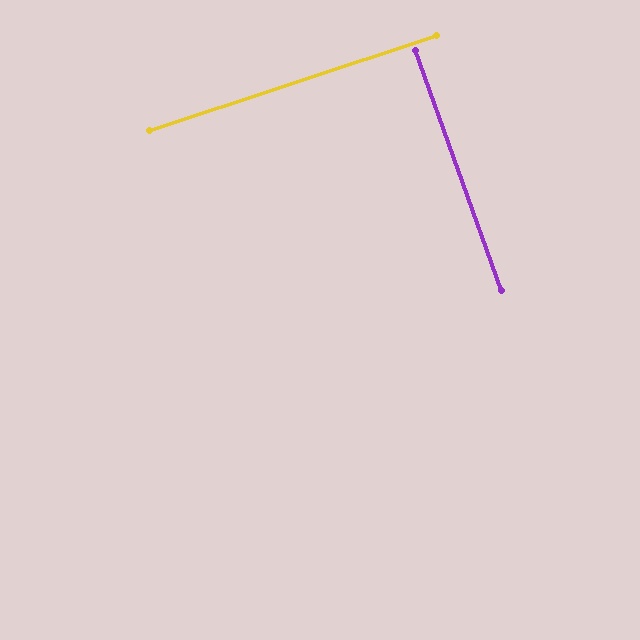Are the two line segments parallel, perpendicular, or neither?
Perpendicular — they meet at approximately 89°.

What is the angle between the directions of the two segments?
Approximately 89 degrees.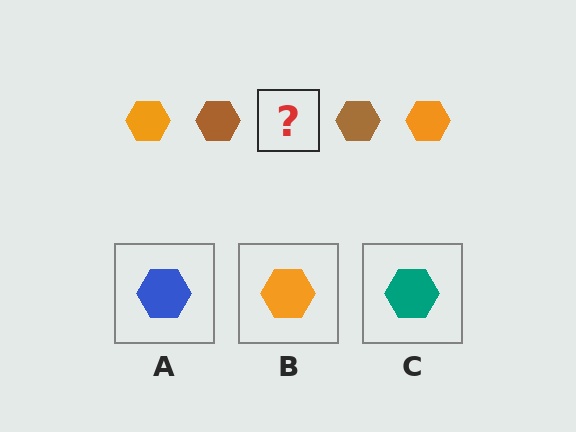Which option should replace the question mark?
Option B.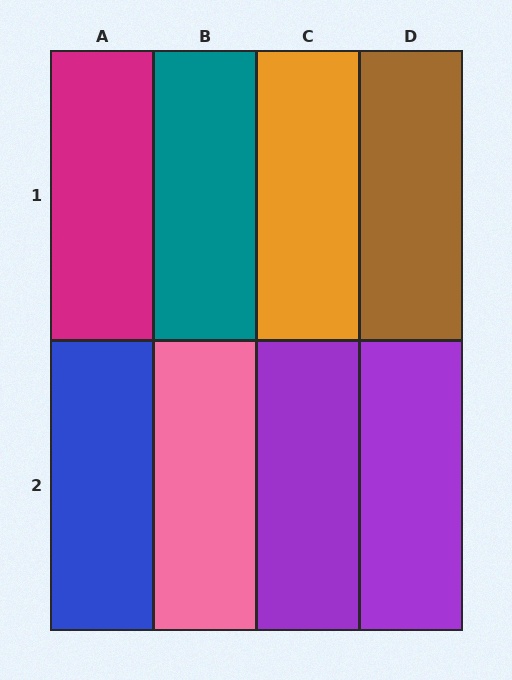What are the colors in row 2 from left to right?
Blue, pink, purple, purple.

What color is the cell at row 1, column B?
Teal.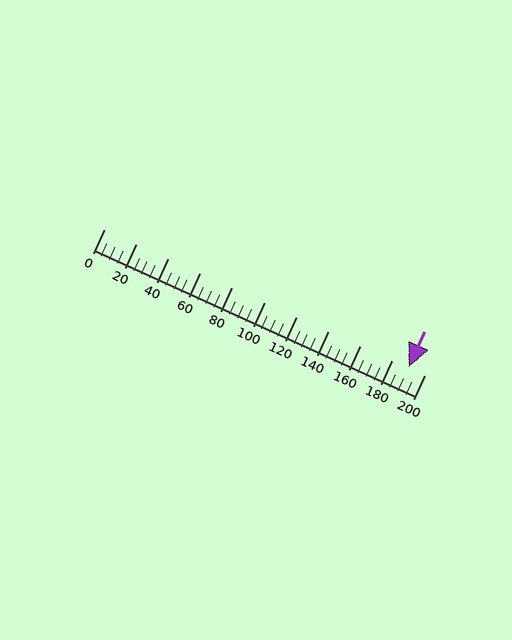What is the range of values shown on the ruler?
The ruler shows values from 0 to 200.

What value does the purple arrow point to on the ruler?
The purple arrow points to approximately 190.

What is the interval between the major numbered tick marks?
The major tick marks are spaced 20 units apart.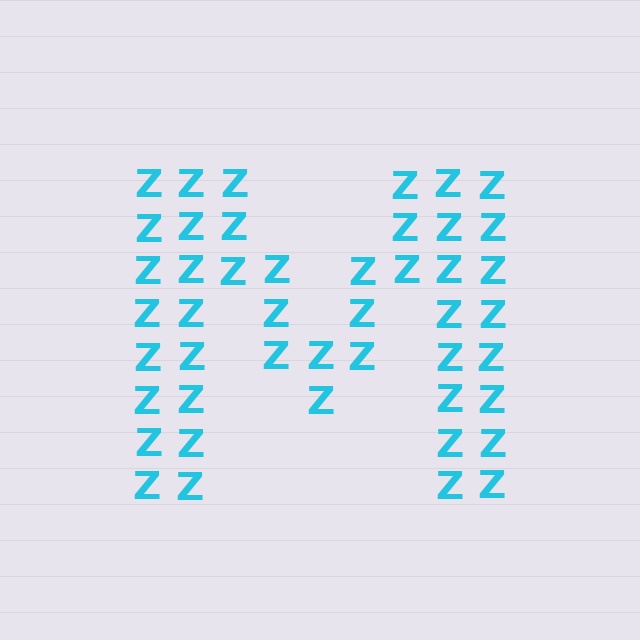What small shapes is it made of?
It is made of small letter Z's.